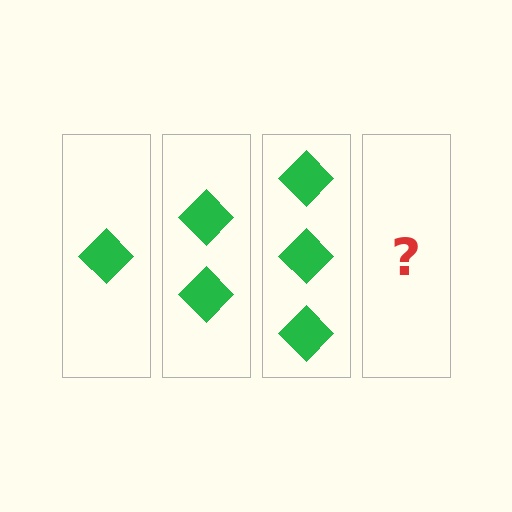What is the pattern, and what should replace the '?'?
The pattern is that each step adds one more diamond. The '?' should be 4 diamonds.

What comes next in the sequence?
The next element should be 4 diamonds.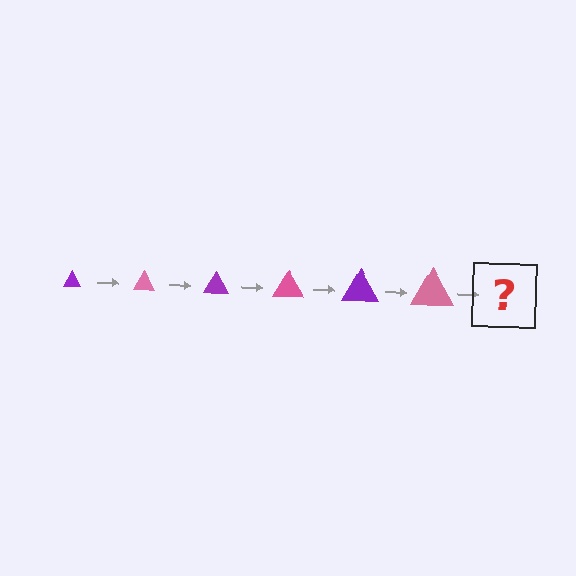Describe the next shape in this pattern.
It should be a purple triangle, larger than the previous one.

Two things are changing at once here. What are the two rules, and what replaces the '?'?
The two rules are that the triangle grows larger each step and the color cycles through purple and pink. The '?' should be a purple triangle, larger than the previous one.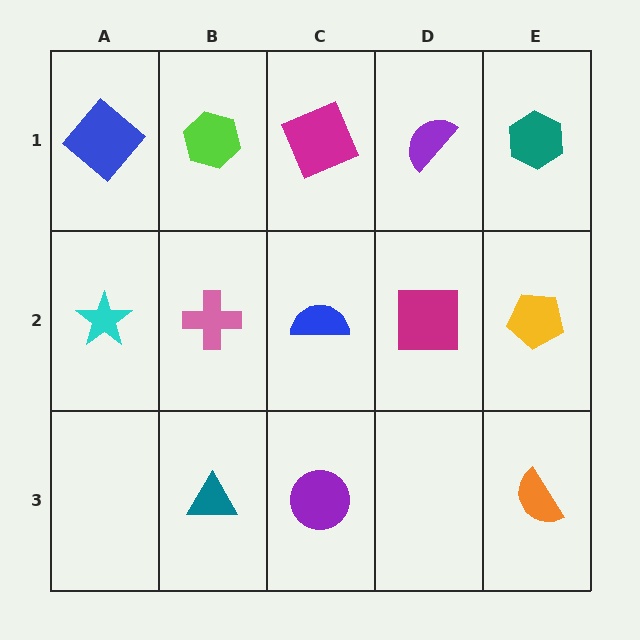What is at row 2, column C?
A blue semicircle.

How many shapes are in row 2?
5 shapes.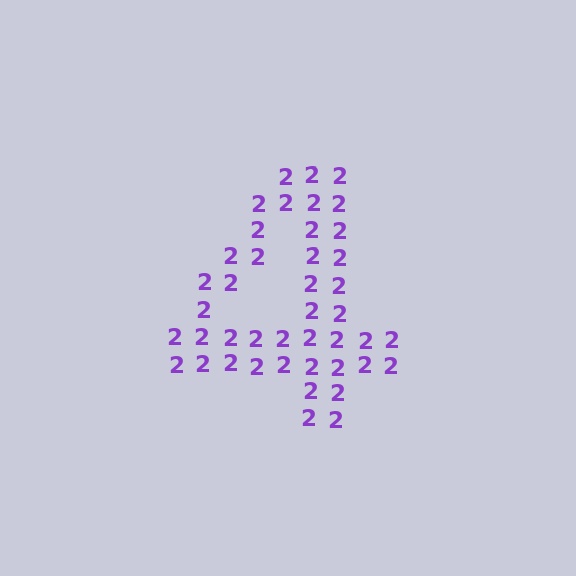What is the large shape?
The large shape is the digit 4.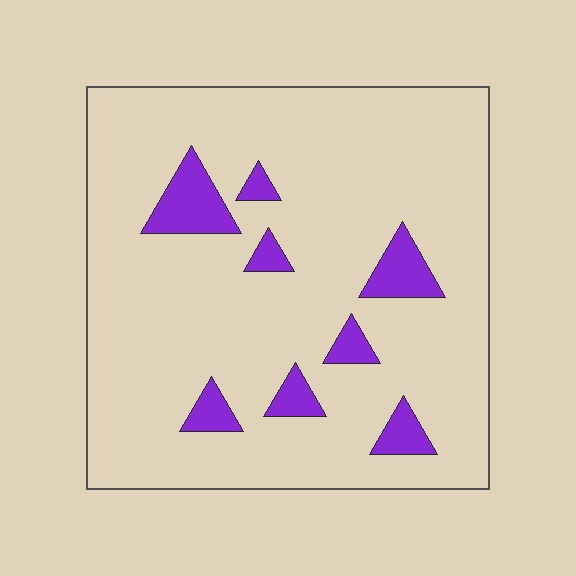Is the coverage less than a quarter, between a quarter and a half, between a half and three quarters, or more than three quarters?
Less than a quarter.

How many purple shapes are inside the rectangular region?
8.